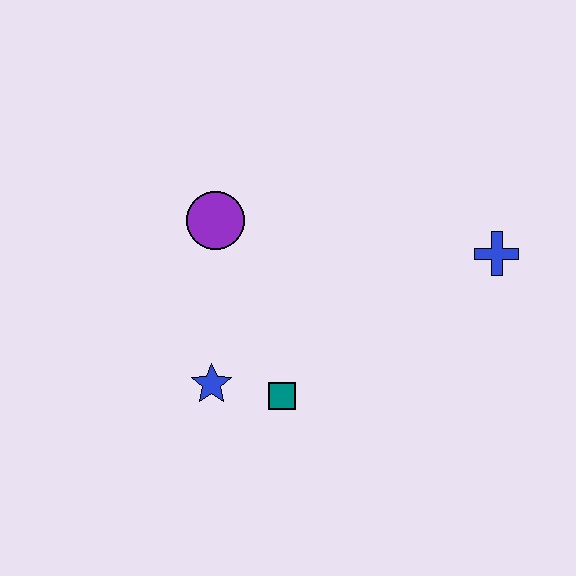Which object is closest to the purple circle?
The blue star is closest to the purple circle.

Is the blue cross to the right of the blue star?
Yes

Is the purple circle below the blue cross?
No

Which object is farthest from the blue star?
The blue cross is farthest from the blue star.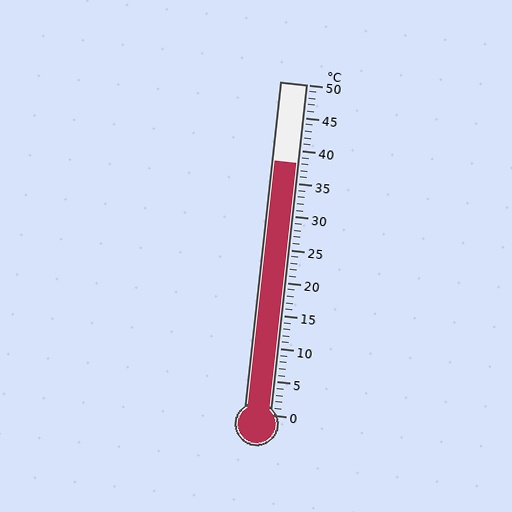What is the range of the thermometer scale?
The thermometer scale ranges from 0°C to 50°C.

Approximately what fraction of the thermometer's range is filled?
The thermometer is filled to approximately 75% of its range.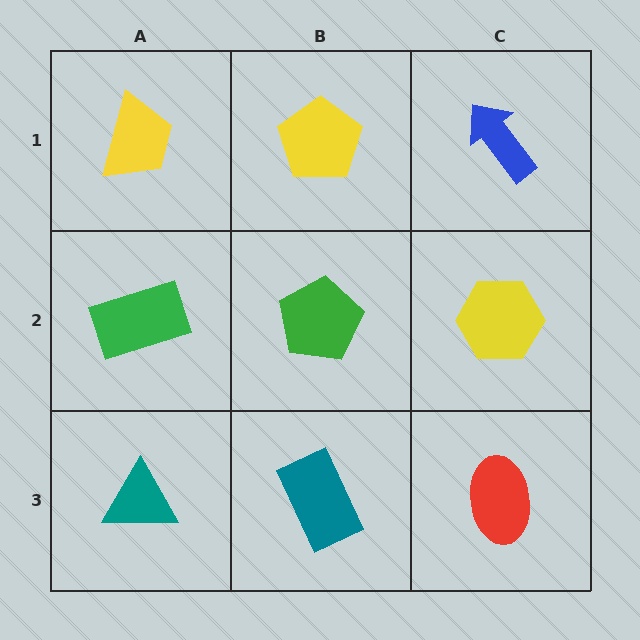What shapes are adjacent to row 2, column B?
A yellow pentagon (row 1, column B), a teal rectangle (row 3, column B), a green rectangle (row 2, column A), a yellow hexagon (row 2, column C).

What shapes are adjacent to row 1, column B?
A green pentagon (row 2, column B), a yellow trapezoid (row 1, column A), a blue arrow (row 1, column C).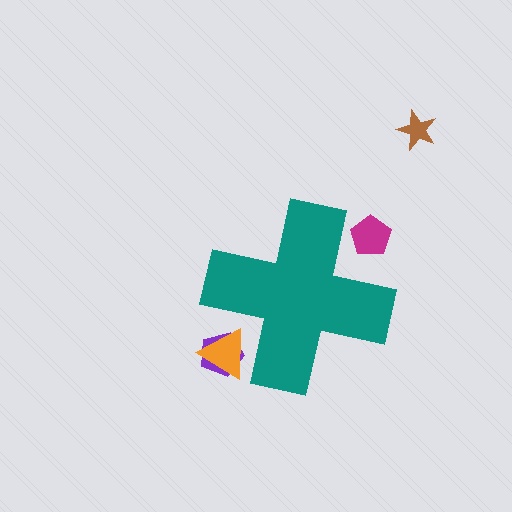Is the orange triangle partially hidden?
Yes, the orange triangle is partially hidden behind the teal cross.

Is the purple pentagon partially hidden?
Yes, the purple pentagon is partially hidden behind the teal cross.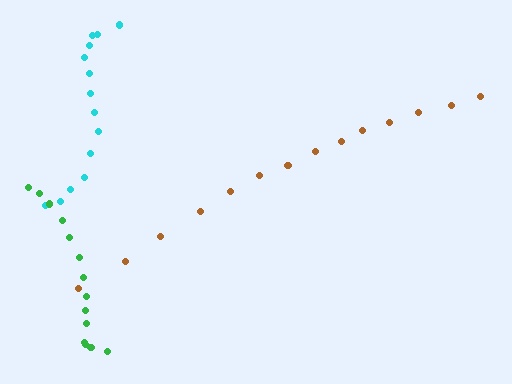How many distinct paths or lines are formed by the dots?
There are 3 distinct paths.